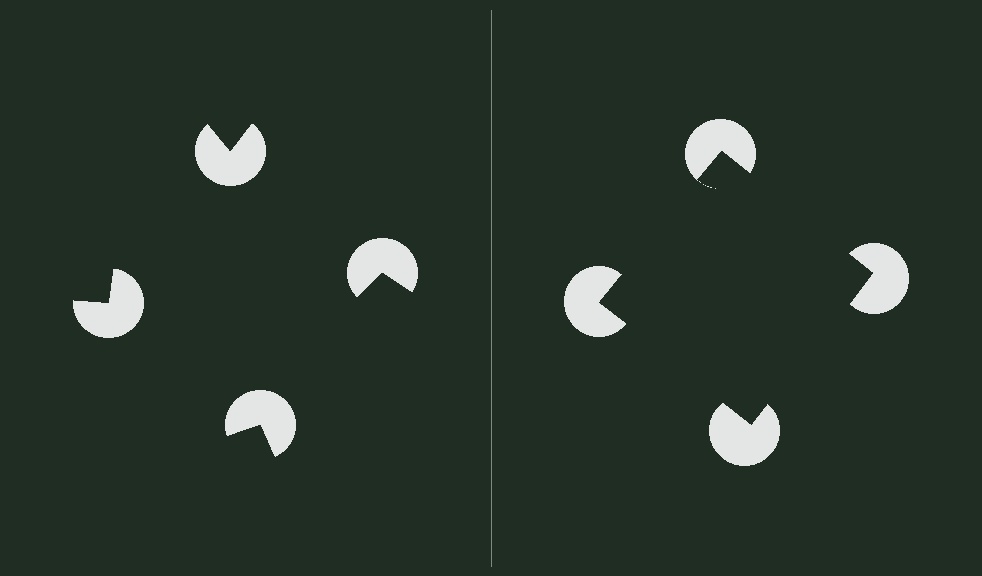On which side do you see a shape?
An illusory square appears on the right side. On the left side the wedge cuts are rotated, so no coherent shape forms.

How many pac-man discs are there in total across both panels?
8 — 4 on each side.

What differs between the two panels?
The pac-man discs are positioned identically on both sides; only the wedge orientations differ. On the right they align to a square; on the left they are misaligned.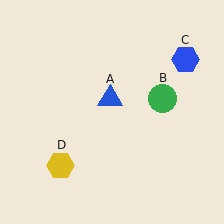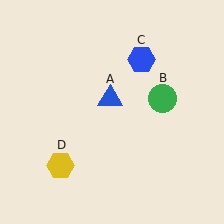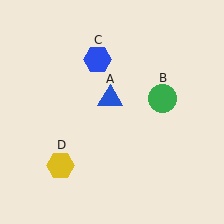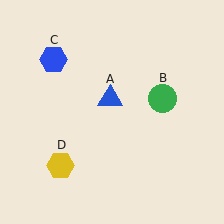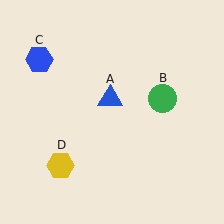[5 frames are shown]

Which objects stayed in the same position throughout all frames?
Blue triangle (object A) and green circle (object B) and yellow hexagon (object D) remained stationary.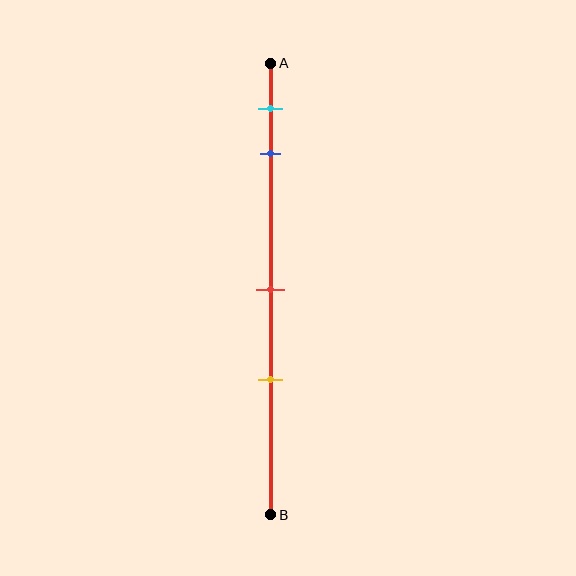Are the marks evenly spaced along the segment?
No, the marks are not evenly spaced.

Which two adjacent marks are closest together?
The cyan and blue marks are the closest adjacent pair.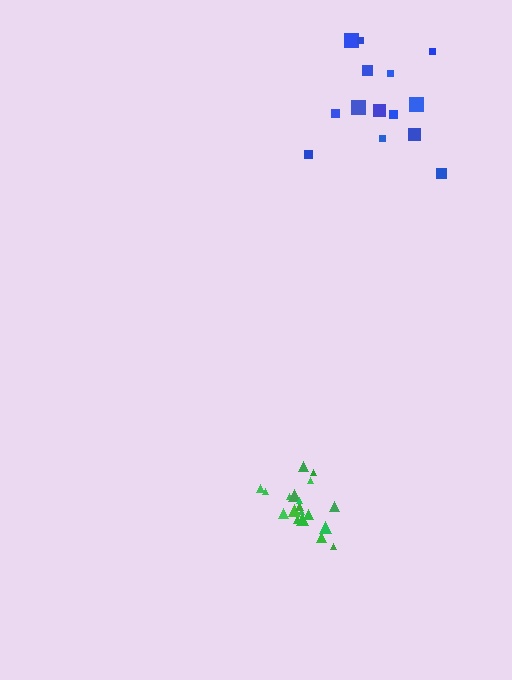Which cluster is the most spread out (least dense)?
Blue.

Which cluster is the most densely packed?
Green.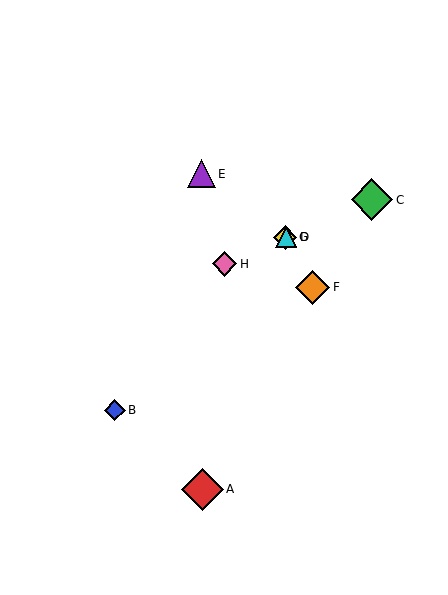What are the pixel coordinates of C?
Object C is at (372, 200).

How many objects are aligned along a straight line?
4 objects (C, D, G, H) are aligned along a straight line.